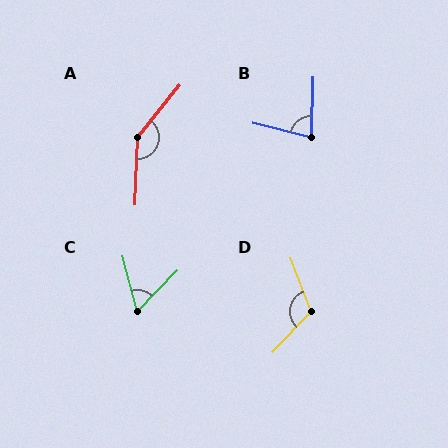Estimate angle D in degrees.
Approximately 116 degrees.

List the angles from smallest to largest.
C (59°), B (77°), D (116°), A (143°).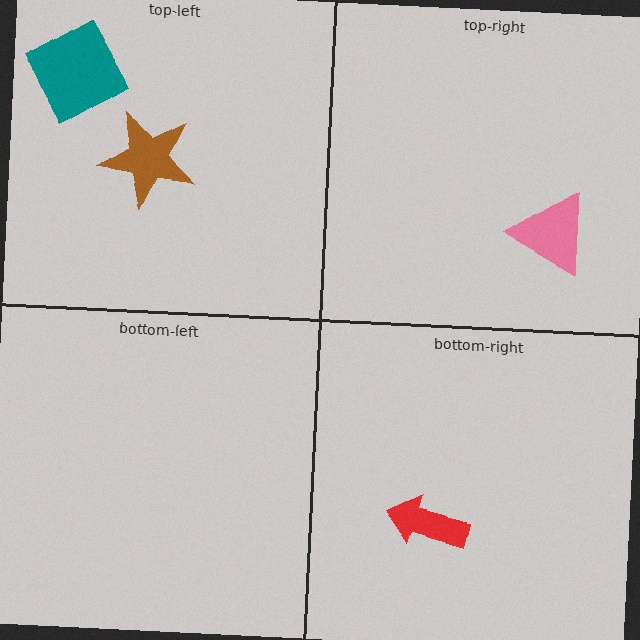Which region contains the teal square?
The top-left region.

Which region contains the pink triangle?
The top-right region.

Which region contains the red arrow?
The bottom-right region.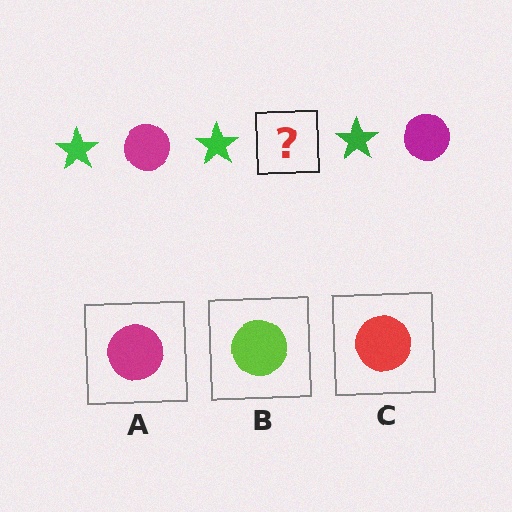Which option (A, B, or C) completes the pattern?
A.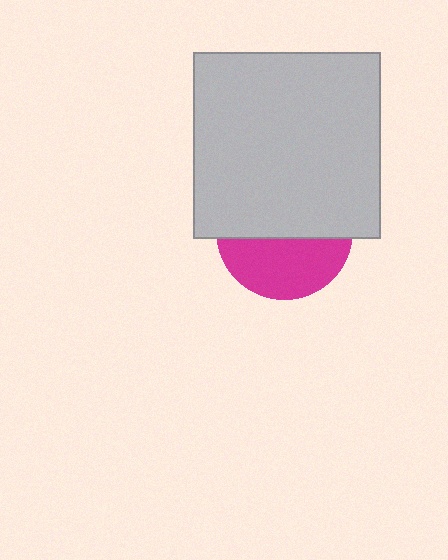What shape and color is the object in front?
The object in front is a light gray square.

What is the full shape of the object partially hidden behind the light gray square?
The partially hidden object is a magenta circle.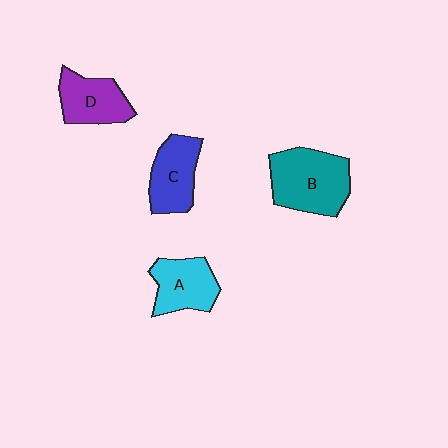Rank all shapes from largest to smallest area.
From largest to smallest: B (teal), C (blue), A (cyan), D (purple).